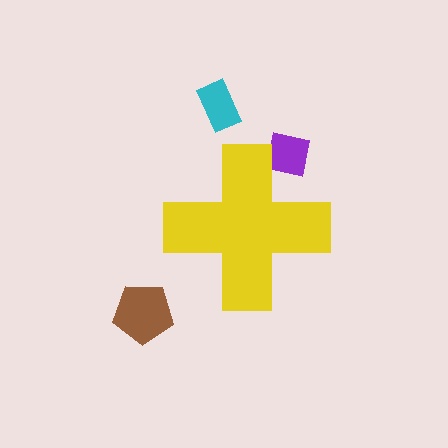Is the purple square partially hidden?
Yes, the purple square is partially hidden behind the yellow cross.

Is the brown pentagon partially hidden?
No, the brown pentagon is fully visible.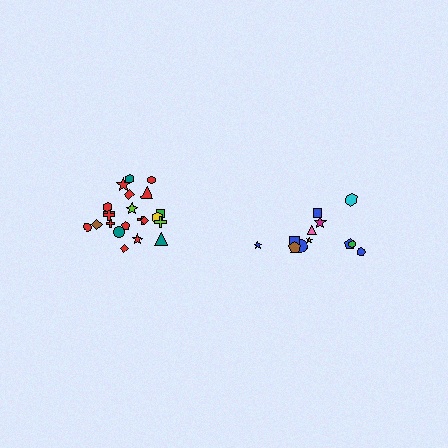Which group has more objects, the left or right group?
The left group.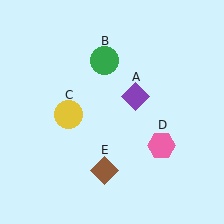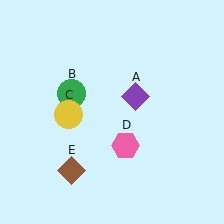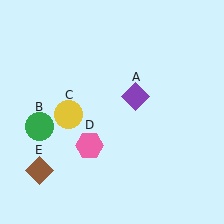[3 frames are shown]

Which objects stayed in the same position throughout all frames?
Purple diamond (object A) and yellow circle (object C) remained stationary.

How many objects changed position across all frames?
3 objects changed position: green circle (object B), pink hexagon (object D), brown diamond (object E).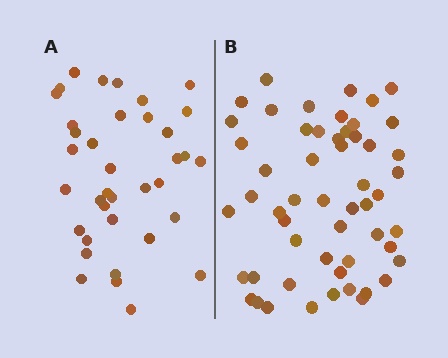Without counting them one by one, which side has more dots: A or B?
Region B (the right region) has more dots.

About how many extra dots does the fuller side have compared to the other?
Region B has approximately 15 more dots than region A.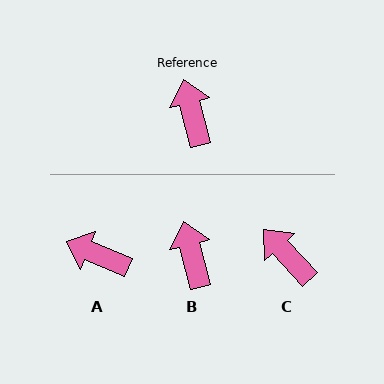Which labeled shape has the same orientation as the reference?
B.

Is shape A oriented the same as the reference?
No, it is off by about 52 degrees.